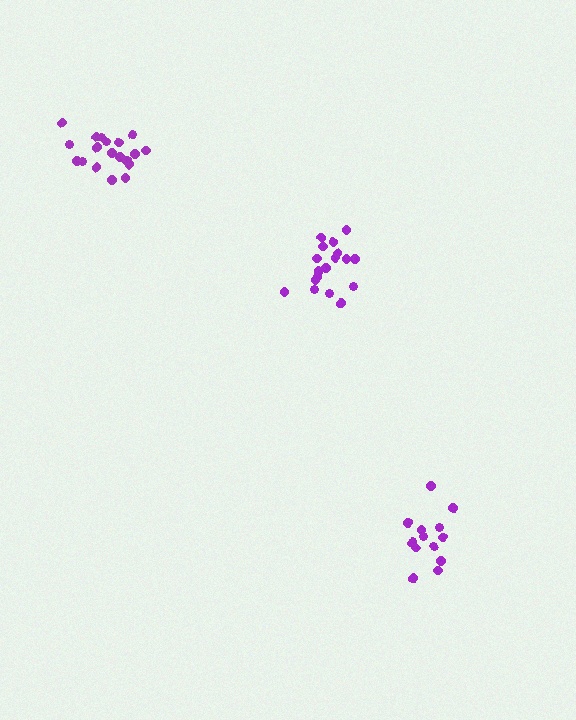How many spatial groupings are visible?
There are 3 spatial groupings.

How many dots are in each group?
Group 1: 18 dots, Group 2: 19 dots, Group 3: 14 dots (51 total).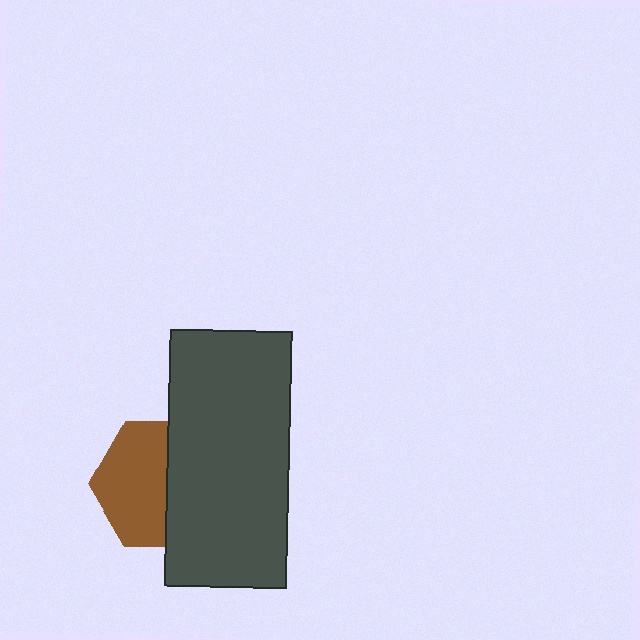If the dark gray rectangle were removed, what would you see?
You would see the complete brown hexagon.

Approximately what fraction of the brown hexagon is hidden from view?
Roughly 45% of the brown hexagon is hidden behind the dark gray rectangle.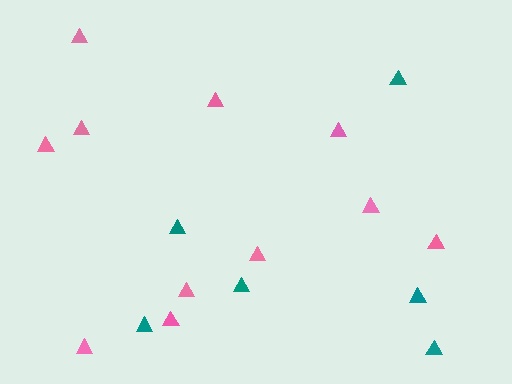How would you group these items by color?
There are 2 groups: one group of pink triangles (11) and one group of teal triangles (6).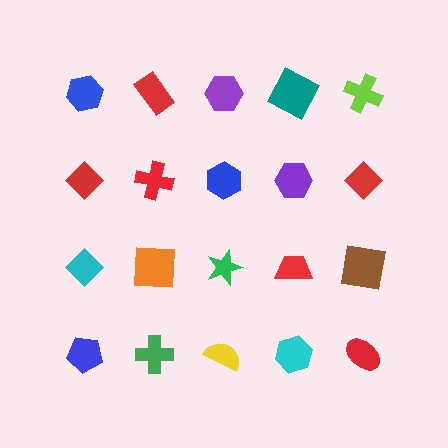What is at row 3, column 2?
An orange square.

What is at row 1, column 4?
A teal square.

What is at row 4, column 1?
A blue pentagon.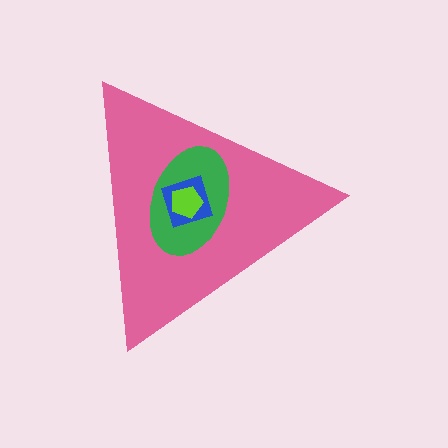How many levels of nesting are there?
4.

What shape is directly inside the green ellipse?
The blue diamond.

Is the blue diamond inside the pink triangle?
Yes.